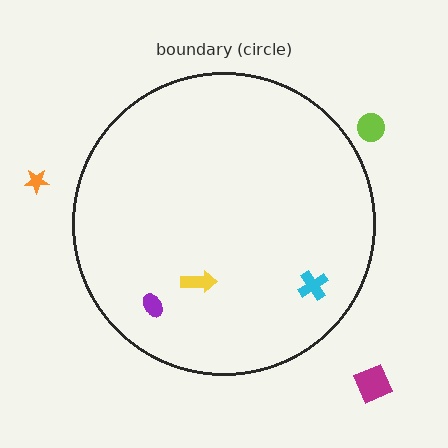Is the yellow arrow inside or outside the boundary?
Inside.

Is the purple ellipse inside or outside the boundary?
Inside.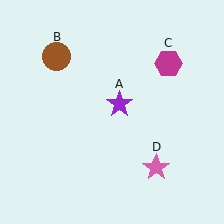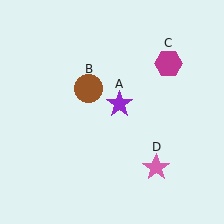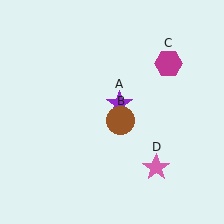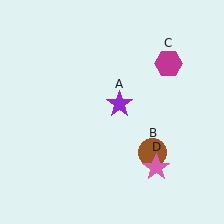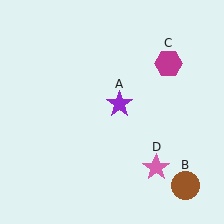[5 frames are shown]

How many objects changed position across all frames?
1 object changed position: brown circle (object B).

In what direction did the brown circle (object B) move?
The brown circle (object B) moved down and to the right.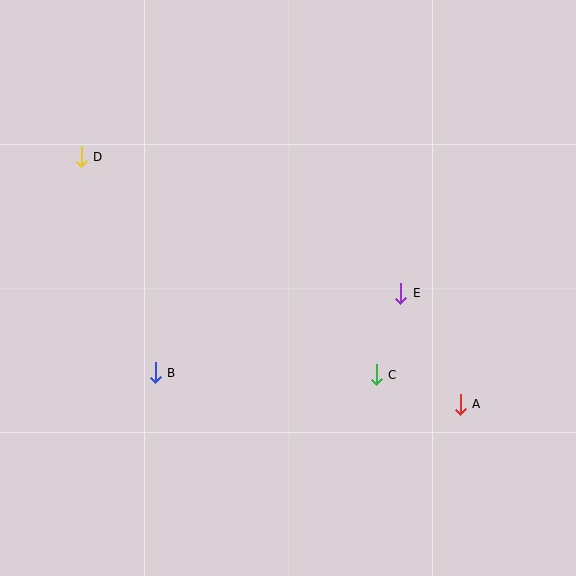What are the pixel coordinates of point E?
Point E is at (401, 293).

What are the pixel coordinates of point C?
Point C is at (376, 375).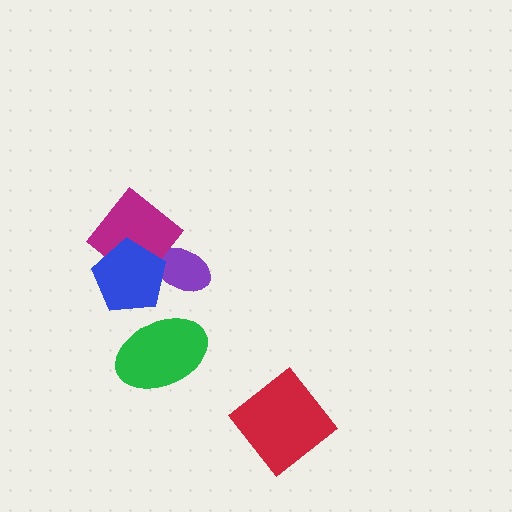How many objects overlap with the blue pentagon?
2 objects overlap with the blue pentagon.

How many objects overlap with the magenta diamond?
2 objects overlap with the magenta diamond.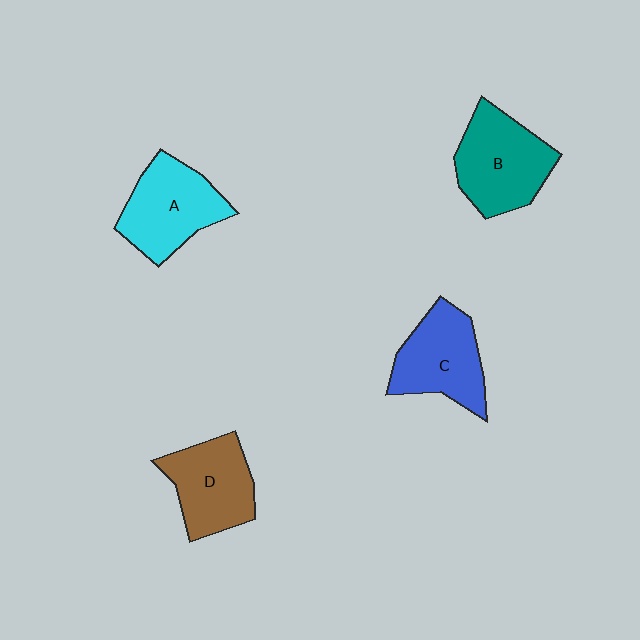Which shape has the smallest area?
Shape D (brown).